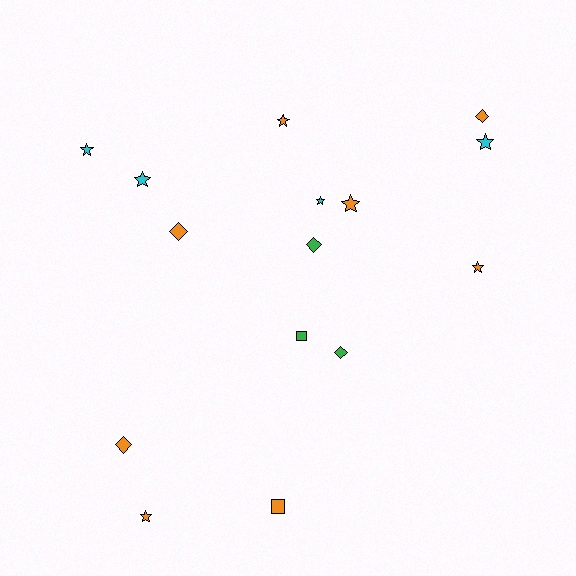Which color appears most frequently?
Orange, with 8 objects.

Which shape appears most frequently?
Star, with 8 objects.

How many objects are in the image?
There are 15 objects.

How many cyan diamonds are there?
There are no cyan diamonds.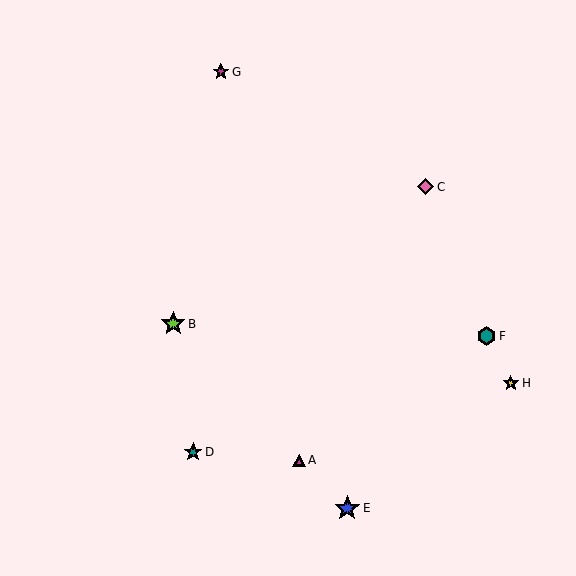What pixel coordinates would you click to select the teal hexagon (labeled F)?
Click at (486, 336) to select the teal hexagon F.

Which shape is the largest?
The blue star (labeled E) is the largest.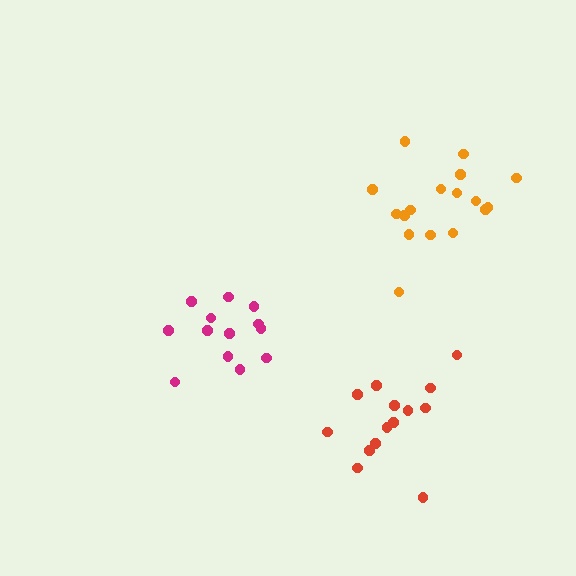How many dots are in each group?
Group 1: 17 dots, Group 2: 13 dots, Group 3: 14 dots (44 total).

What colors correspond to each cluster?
The clusters are colored: orange, magenta, red.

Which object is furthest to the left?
The magenta cluster is leftmost.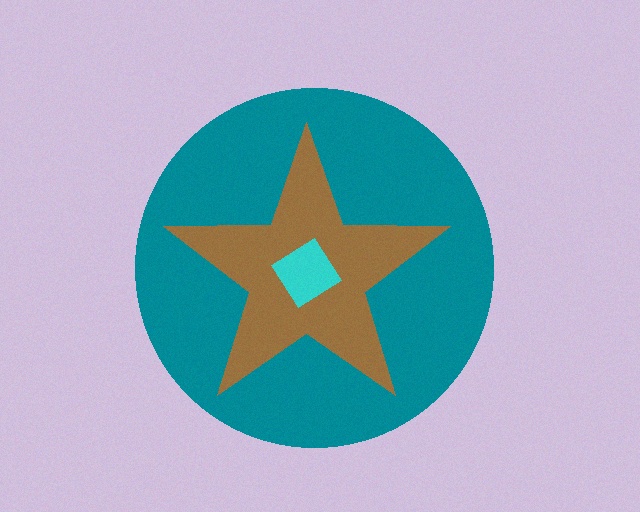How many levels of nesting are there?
3.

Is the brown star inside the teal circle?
Yes.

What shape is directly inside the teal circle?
The brown star.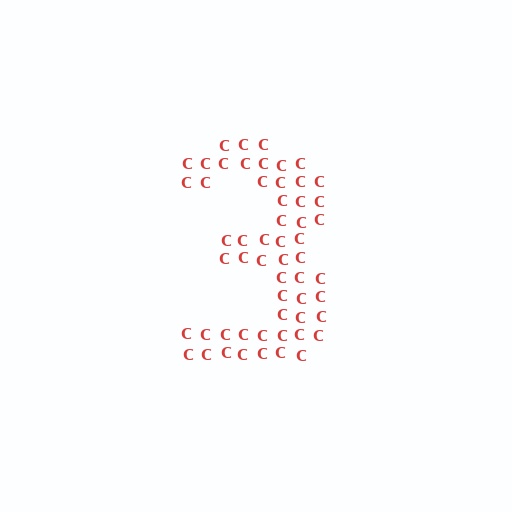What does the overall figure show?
The overall figure shows the digit 3.